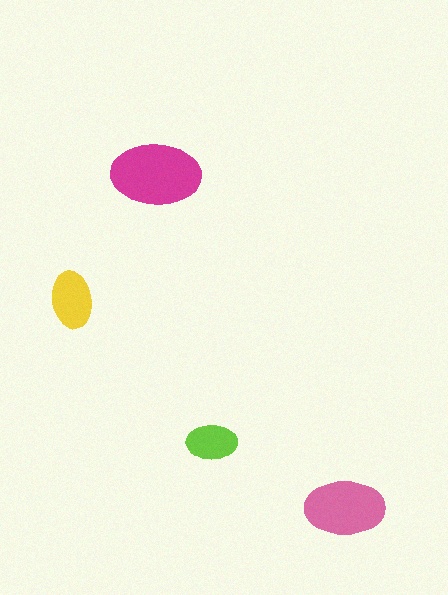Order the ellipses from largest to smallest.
the magenta one, the pink one, the yellow one, the lime one.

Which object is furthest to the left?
The yellow ellipse is leftmost.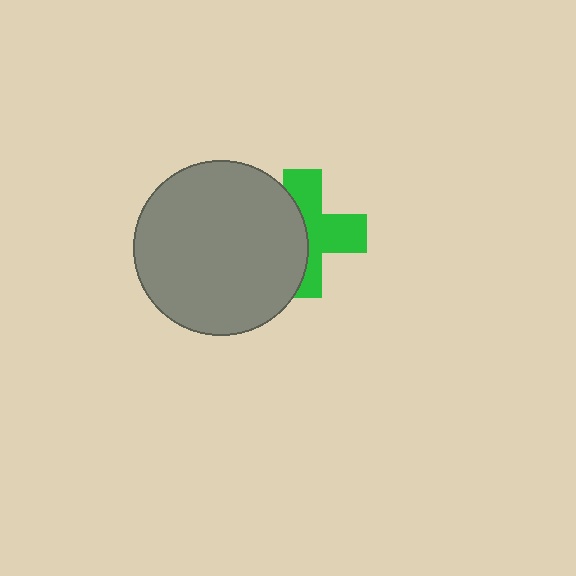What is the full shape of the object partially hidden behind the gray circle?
The partially hidden object is a green cross.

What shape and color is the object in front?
The object in front is a gray circle.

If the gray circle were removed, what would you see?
You would see the complete green cross.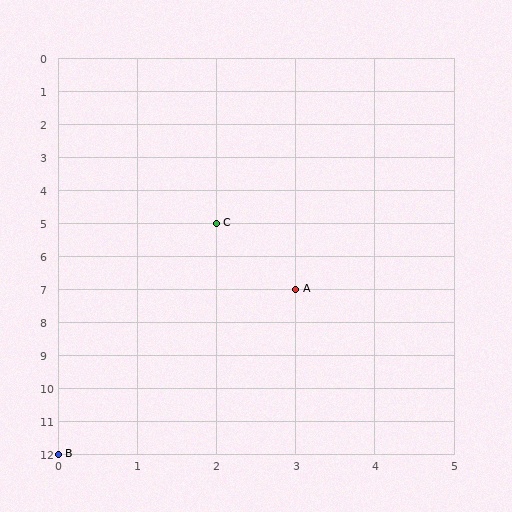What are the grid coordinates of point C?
Point C is at grid coordinates (2, 5).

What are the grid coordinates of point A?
Point A is at grid coordinates (3, 7).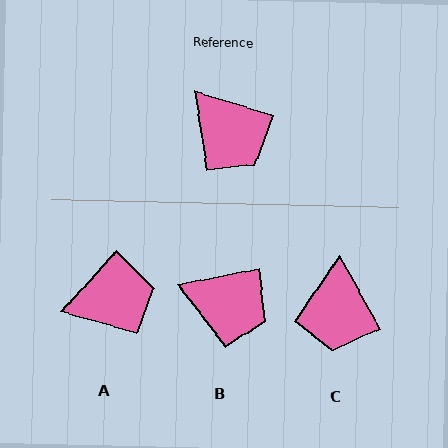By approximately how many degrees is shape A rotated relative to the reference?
Approximately 65 degrees counter-clockwise.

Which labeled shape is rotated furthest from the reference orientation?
A, about 65 degrees away.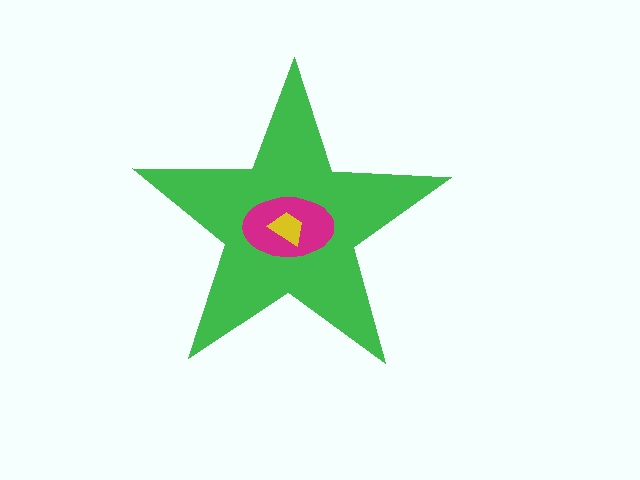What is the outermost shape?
The green star.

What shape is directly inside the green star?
The magenta ellipse.